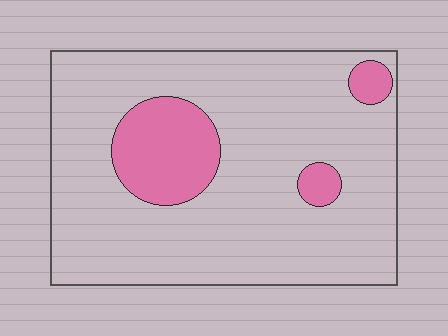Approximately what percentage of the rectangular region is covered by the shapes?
Approximately 15%.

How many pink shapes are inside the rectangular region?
3.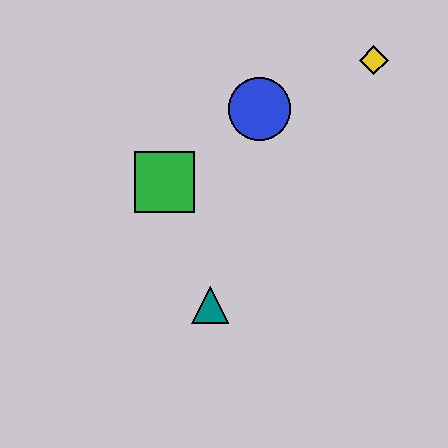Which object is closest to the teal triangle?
The green square is closest to the teal triangle.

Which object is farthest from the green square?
The yellow diamond is farthest from the green square.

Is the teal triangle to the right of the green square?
Yes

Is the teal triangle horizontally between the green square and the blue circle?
Yes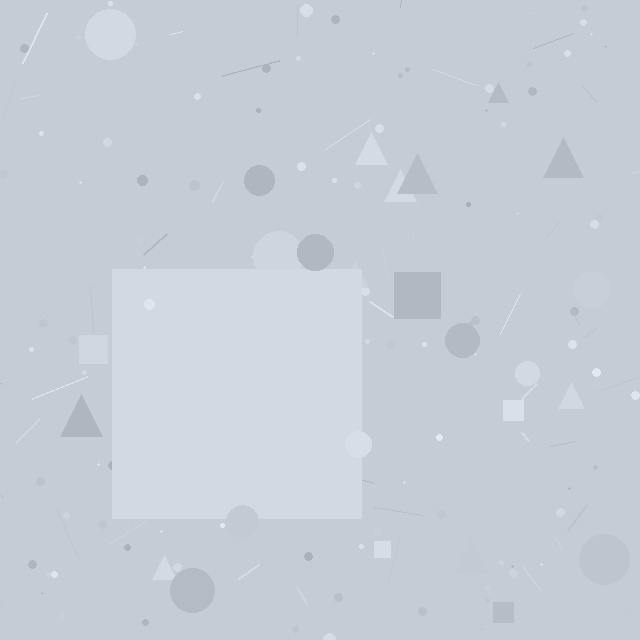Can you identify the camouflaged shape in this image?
The camouflaged shape is a square.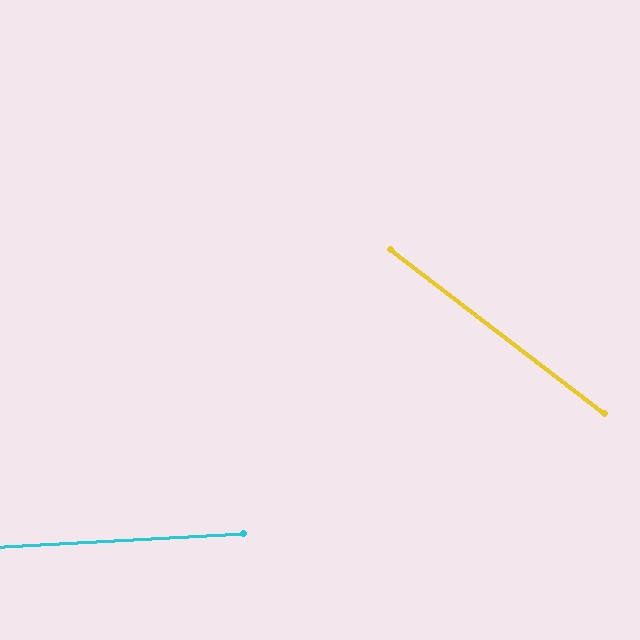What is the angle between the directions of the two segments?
Approximately 41 degrees.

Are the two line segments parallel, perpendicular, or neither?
Neither parallel nor perpendicular — they differ by about 41°.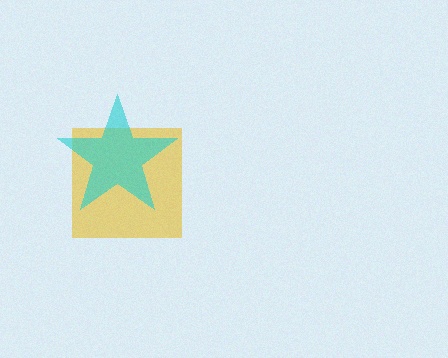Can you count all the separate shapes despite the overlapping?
Yes, there are 2 separate shapes.